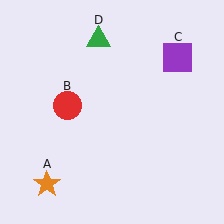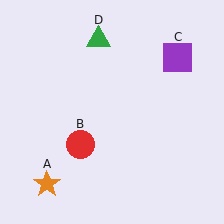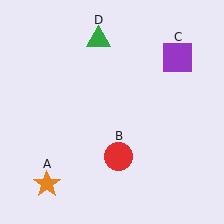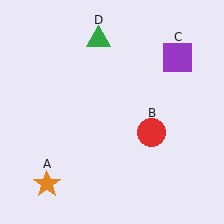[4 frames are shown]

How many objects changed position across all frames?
1 object changed position: red circle (object B).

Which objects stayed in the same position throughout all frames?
Orange star (object A) and purple square (object C) and green triangle (object D) remained stationary.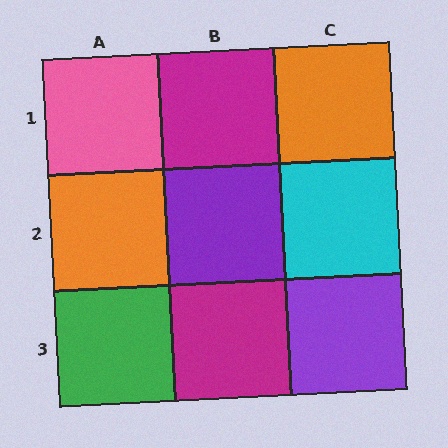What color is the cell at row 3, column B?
Magenta.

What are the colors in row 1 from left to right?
Pink, magenta, orange.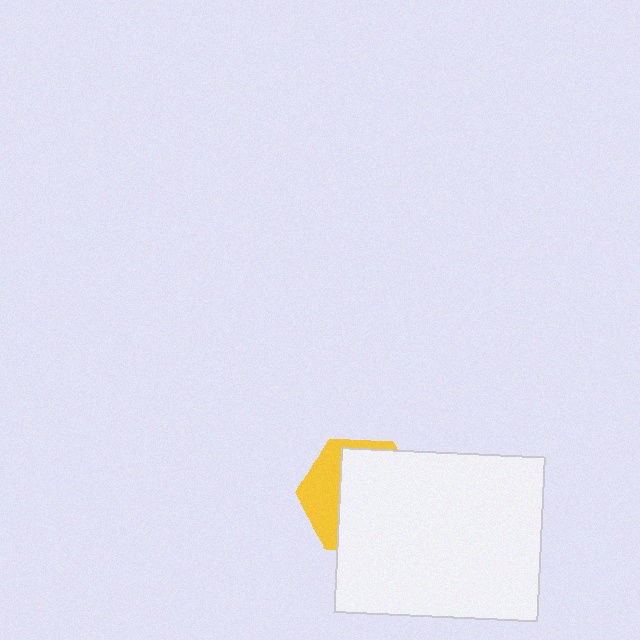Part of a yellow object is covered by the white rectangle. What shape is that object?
It is a hexagon.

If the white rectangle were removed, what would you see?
You would see the complete yellow hexagon.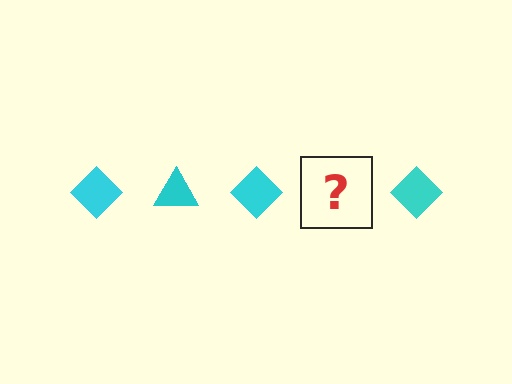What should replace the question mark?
The question mark should be replaced with a cyan triangle.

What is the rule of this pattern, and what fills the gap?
The rule is that the pattern cycles through diamond, triangle shapes in cyan. The gap should be filled with a cyan triangle.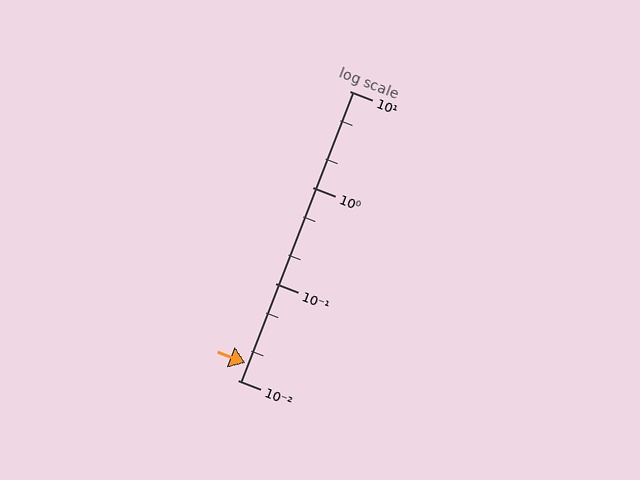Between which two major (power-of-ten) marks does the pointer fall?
The pointer is between 0.01 and 0.1.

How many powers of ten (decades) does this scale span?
The scale spans 3 decades, from 0.01 to 10.